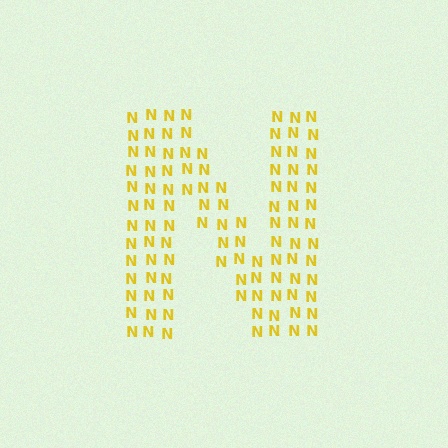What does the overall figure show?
The overall figure shows the letter N.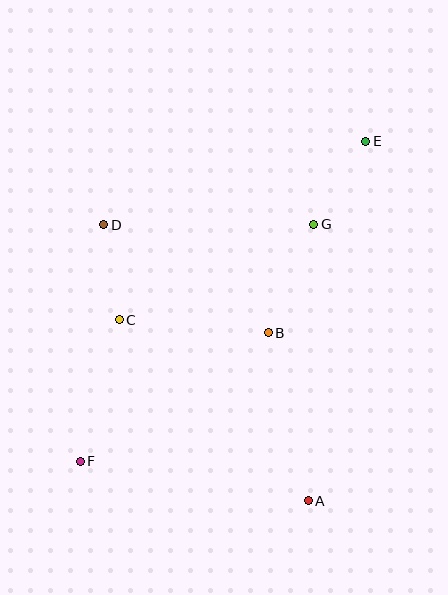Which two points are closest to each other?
Points C and D are closest to each other.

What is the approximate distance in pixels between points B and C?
The distance between B and C is approximately 150 pixels.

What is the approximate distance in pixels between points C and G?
The distance between C and G is approximately 217 pixels.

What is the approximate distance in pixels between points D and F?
The distance between D and F is approximately 238 pixels.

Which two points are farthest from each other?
Points E and F are farthest from each other.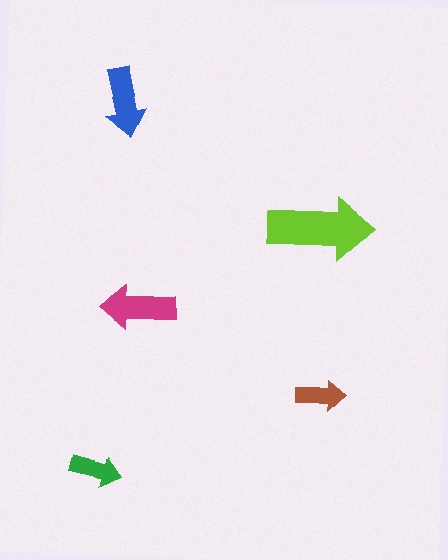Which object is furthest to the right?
The brown arrow is rightmost.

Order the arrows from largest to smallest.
the lime one, the magenta one, the blue one, the green one, the brown one.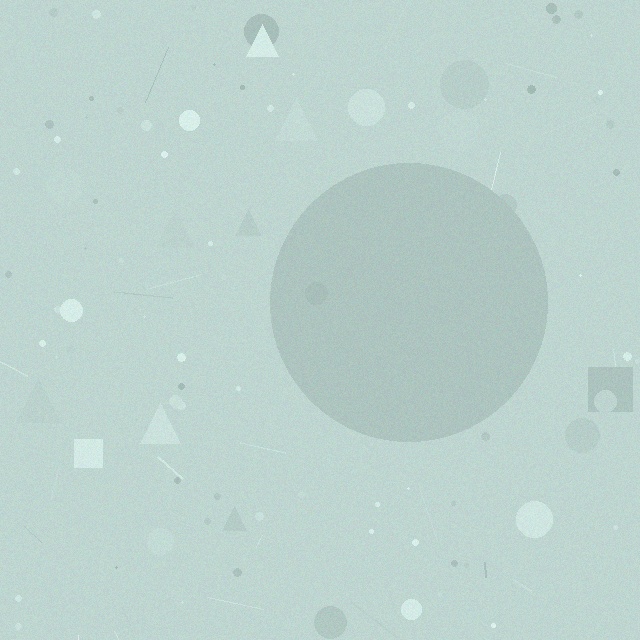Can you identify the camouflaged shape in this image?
The camouflaged shape is a circle.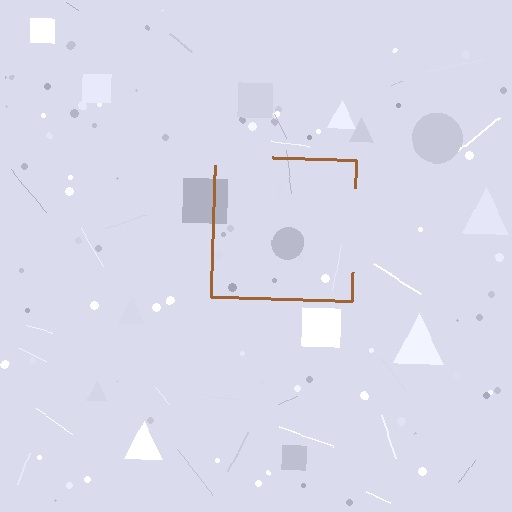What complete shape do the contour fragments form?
The contour fragments form a square.